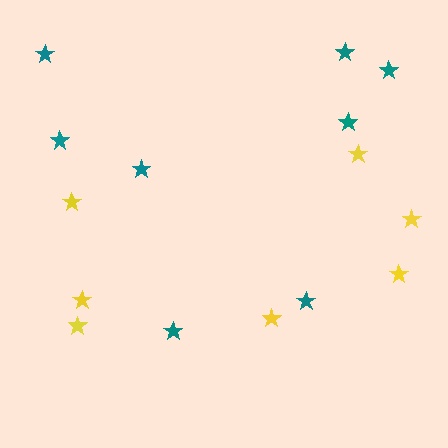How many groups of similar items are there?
There are 2 groups: one group of teal stars (8) and one group of yellow stars (7).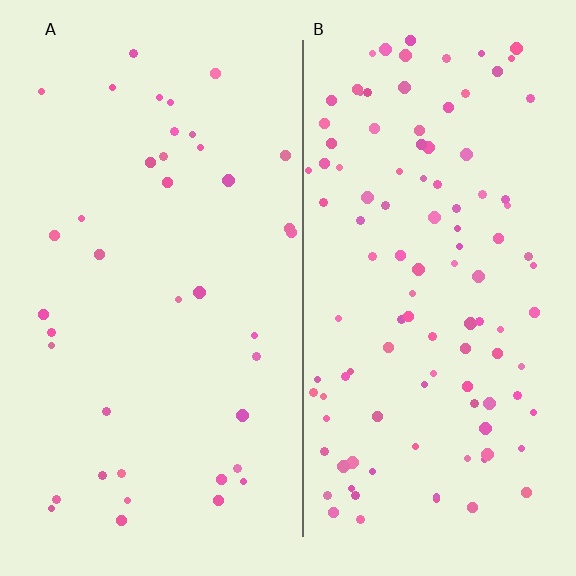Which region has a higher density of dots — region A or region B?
B (the right).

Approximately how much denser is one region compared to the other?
Approximately 2.8× — region B over region A.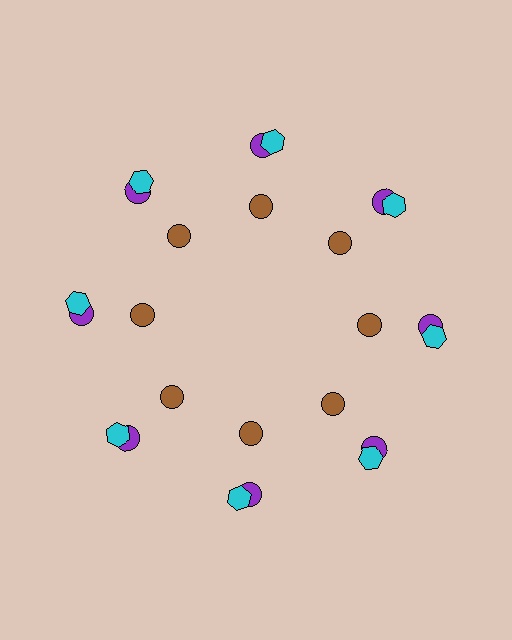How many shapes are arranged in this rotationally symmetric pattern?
There are 24 shapes, arranged in 8 groups of 3.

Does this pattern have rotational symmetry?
Yes, this pattern has 8-fold rotational symmetry. It looks the same after rotating 45 degrees around the center.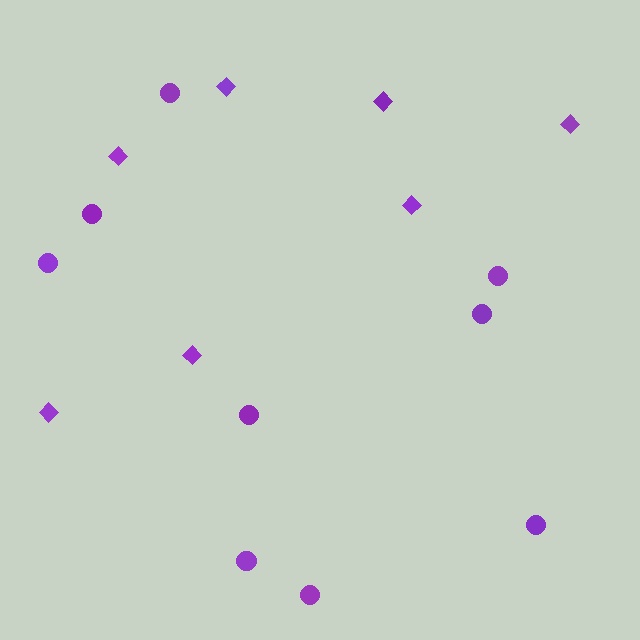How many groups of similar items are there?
There are 2 groups: one group of diamonds (7) and one group of circles (9).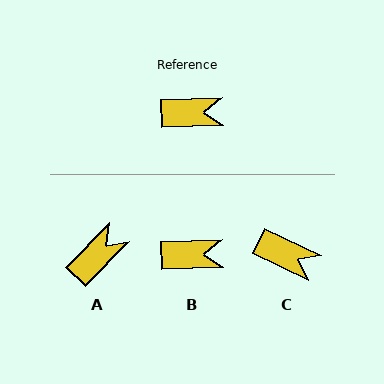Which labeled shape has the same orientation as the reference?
B.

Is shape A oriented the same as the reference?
No, it is off by about 44 degrees.